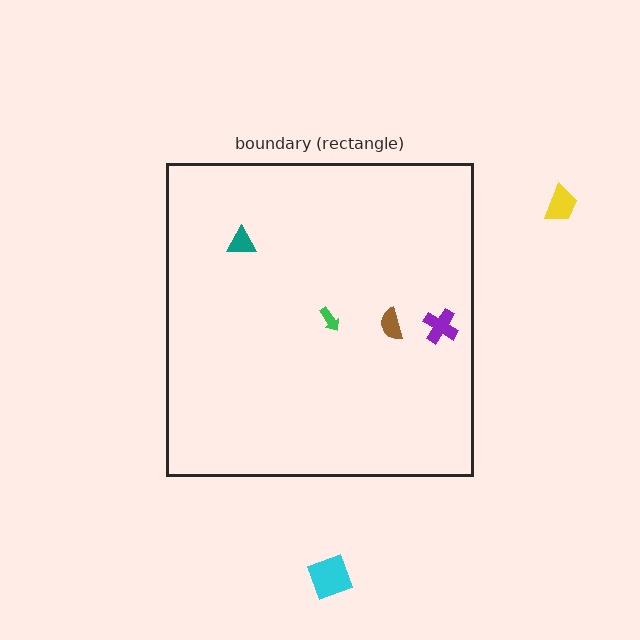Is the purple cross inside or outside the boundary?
Inside.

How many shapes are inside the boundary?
4 inside, 2 outside.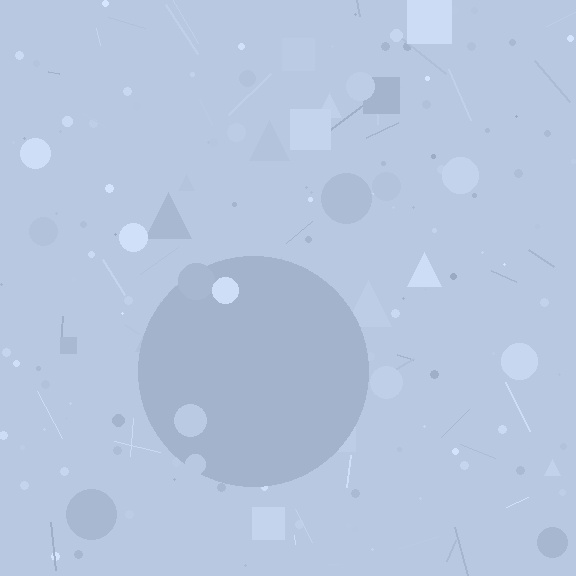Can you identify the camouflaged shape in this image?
The camouflaged shape is a circle.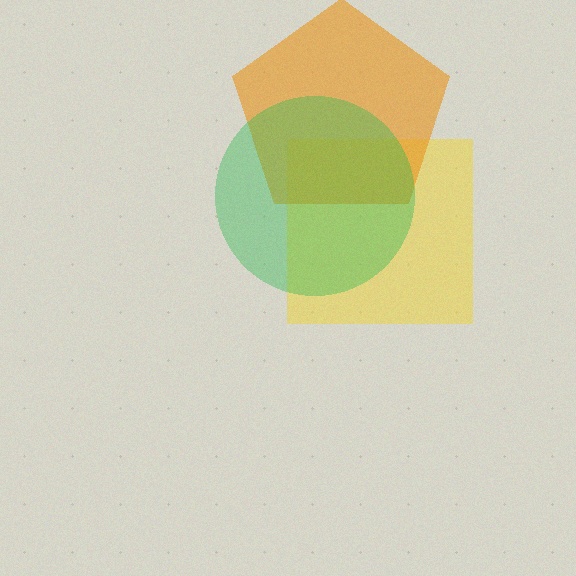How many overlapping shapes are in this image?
There are 3 overlapping shapes in the image.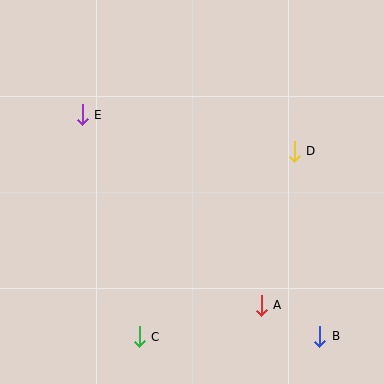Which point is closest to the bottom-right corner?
Point B is closest to the bottom-right corner.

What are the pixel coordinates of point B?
Point B is at (320, 336).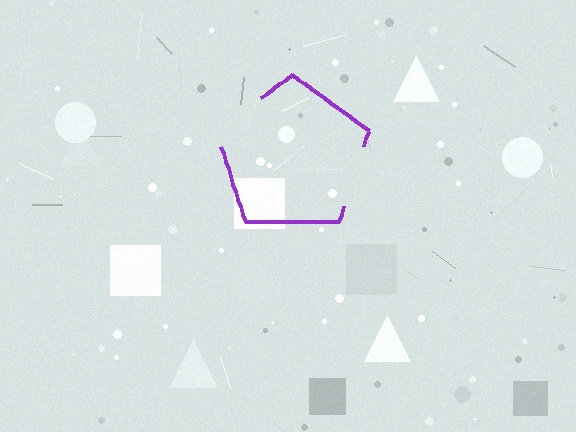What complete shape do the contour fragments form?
The contour fragments form a pentagon.